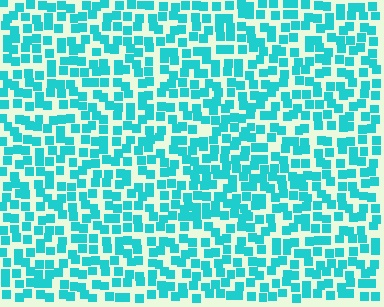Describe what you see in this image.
The image contains small cyan elements arranged at two different densities. A triangle-shaped region is visible where the elements are more densely packed than the surrounding area.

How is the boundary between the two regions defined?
The boundary is defined by a change in element density (approximately 1.4x ratio). All elements are the same color, size, and shape.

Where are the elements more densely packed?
The elements are more densely packed inside the triangle boundary.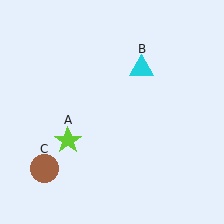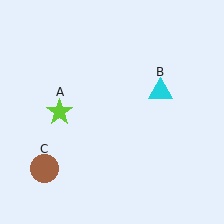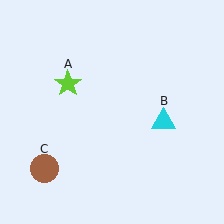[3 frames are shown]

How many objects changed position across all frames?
2 objects changed position: lime star (object A), cyan triangle (object B).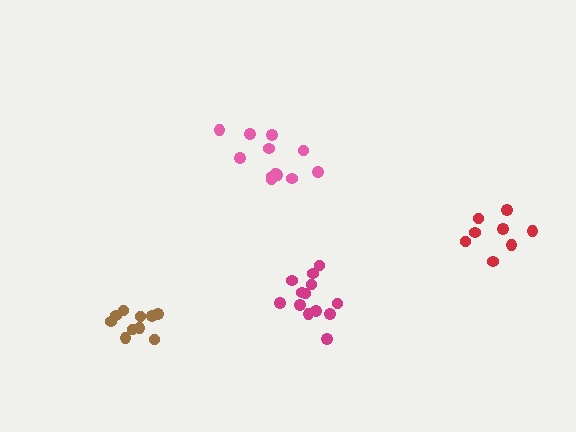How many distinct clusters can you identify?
There are 4 distinct clusters.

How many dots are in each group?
Group 1: 13 dots, Group 2: 10 dots, Group 3: 8 dots, Group 4: 13 dots (44 total).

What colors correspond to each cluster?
The clusters are colored: pink, brown, red, magenta.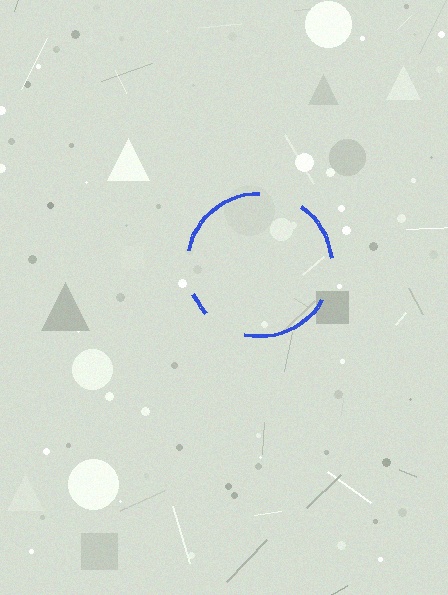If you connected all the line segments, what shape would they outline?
They would outline a circle.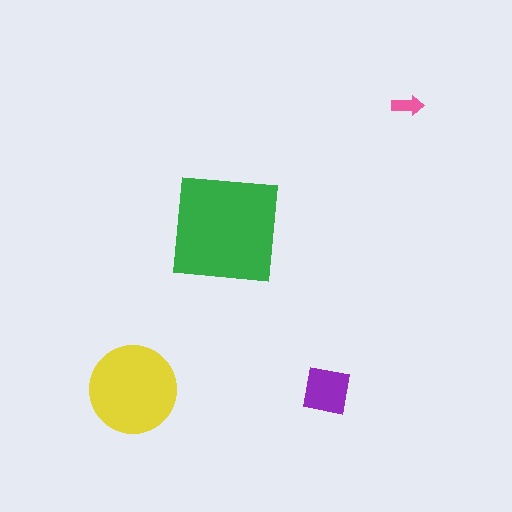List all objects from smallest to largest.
The pink arrow, the purple square, the yellow circle, the green square.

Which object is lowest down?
The purple square is bottommost.